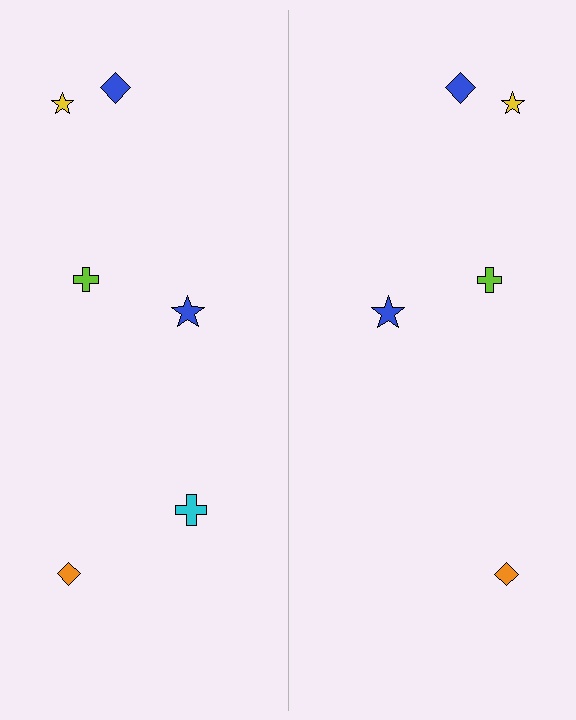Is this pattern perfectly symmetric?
No, the pattern is not perfectly symmetric. A cyan cross is missing from the right side.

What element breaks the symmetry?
A cyan cross is missing from the right side.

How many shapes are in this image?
There are 11 shapes in this image.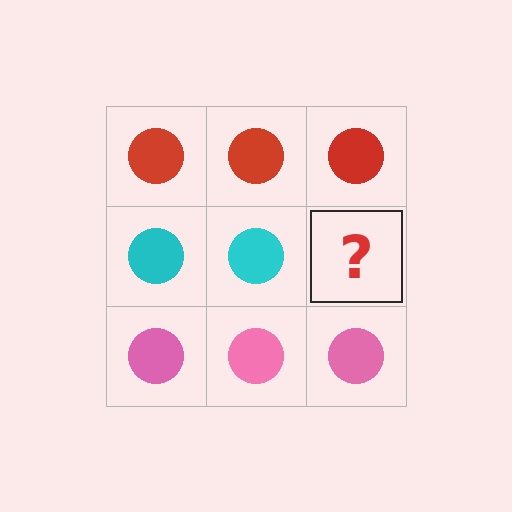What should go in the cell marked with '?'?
The missing cell should contain a cyan circle.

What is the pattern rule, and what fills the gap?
The rule is that each row has a consistent color. The gap should be filled with a cyan circle.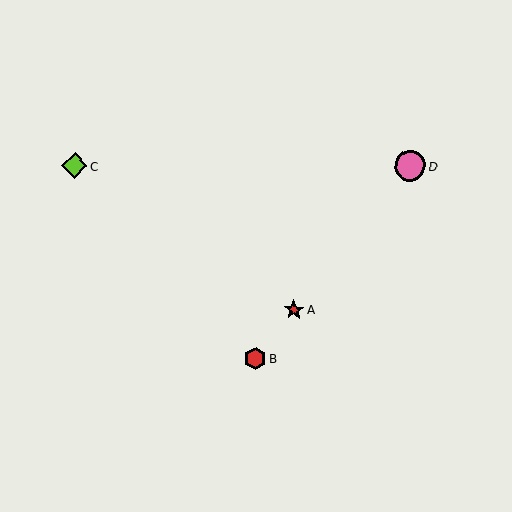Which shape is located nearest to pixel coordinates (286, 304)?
The red star (labeled A) at (294, 310) is nearest to that location.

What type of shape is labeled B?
Shape B is a red hexagon.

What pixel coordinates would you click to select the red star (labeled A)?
Click at (294, 310) to select the red star A.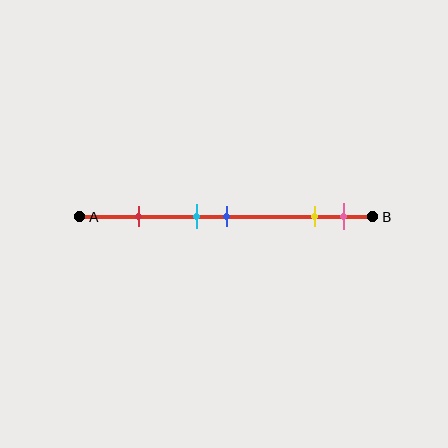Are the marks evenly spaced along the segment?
No, the marks are not evenly spaced.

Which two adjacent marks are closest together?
The cyan and blue marks are the closest adjacent pair.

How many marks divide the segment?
There are 5 marks dividing the segment.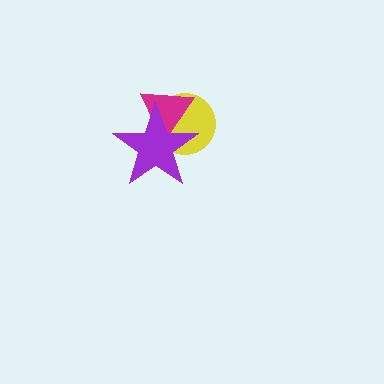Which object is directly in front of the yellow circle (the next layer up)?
The magenta triangle is directly in front of the yellow circle.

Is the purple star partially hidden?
No, no other shape covers it.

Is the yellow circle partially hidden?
Yes, it is partially covered by another shape.